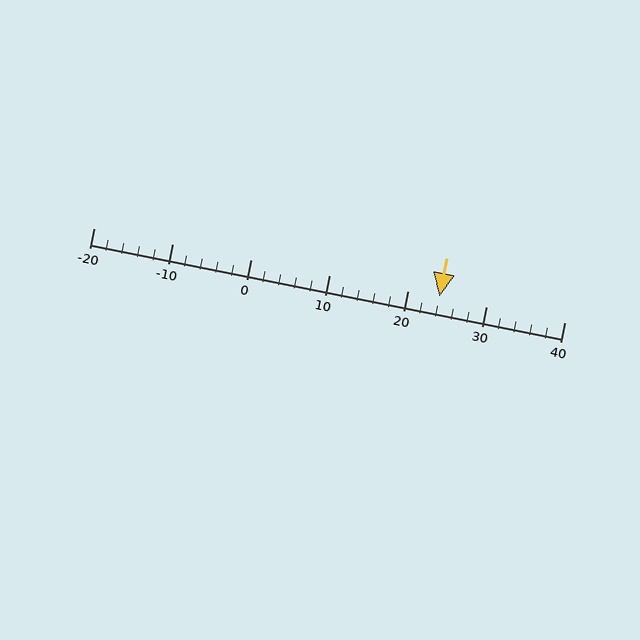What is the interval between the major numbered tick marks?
The major tick marks are spaced 10 units apart.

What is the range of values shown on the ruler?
The ruler shows values from -20 to 40.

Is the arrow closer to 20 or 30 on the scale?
The arrow is closer to 20.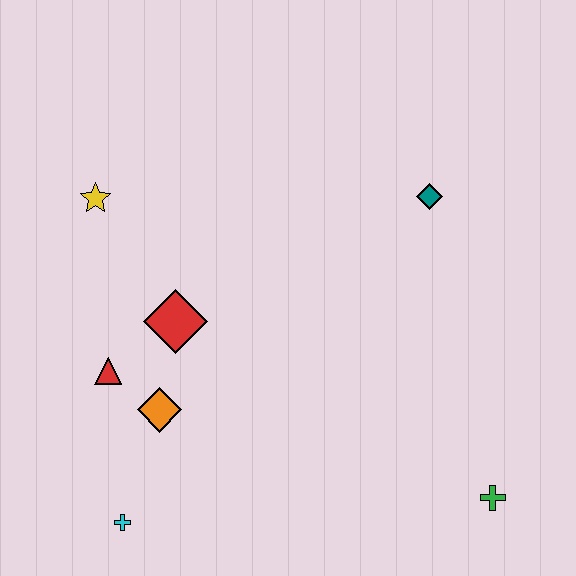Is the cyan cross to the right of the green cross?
No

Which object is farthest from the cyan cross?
The teal diamond is farthest from the cyan cross.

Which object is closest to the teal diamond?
The red diamond is closest to the teal diamond.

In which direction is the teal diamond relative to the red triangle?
The teal diamond is to the right of the red triangle.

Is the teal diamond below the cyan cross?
No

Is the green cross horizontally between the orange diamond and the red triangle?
No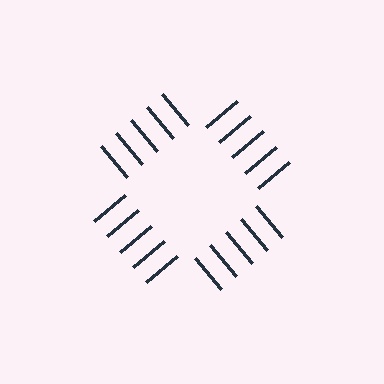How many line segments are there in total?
20 — 5 along each of the 4 edges.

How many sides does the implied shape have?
4 sides — the line-ends trace a square.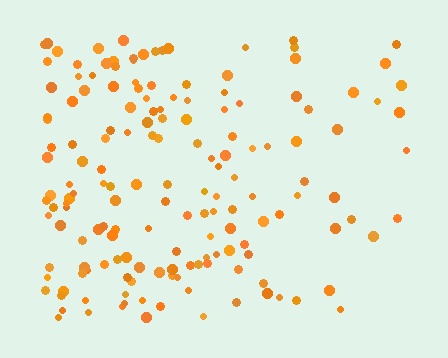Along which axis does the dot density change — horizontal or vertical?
Horizontal.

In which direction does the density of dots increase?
From right to left, with the left side densest.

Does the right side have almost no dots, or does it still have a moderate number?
Still a moderate number, just noticeably fewer than the left.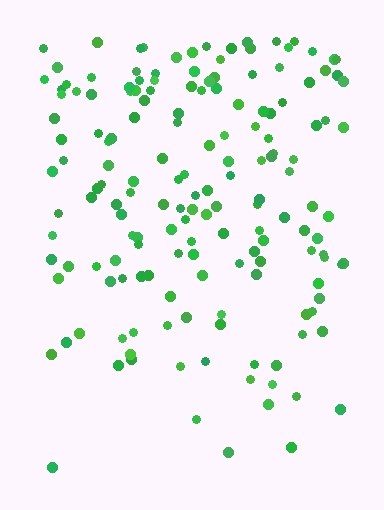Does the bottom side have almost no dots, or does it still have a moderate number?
Still a moderate number, just noticeably fewer than the top.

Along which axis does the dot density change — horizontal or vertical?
Vertical.